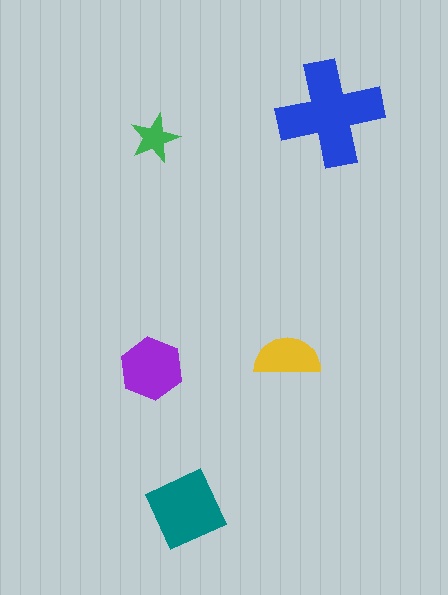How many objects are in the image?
There are 5 objects in the image.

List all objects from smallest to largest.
The green star, the yellow semicircle, the purple hexagon, the teal square, the blue cross.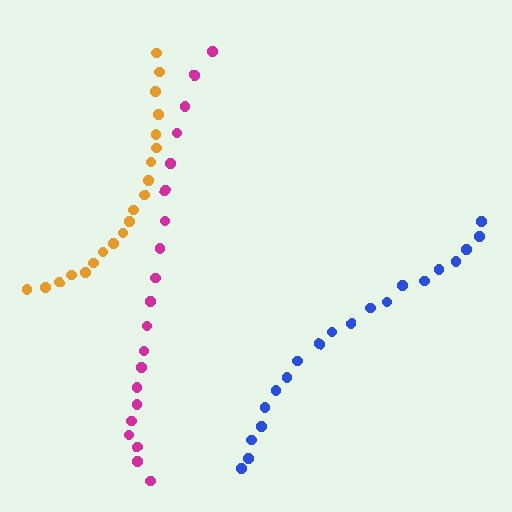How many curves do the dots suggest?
There are 3 distinct paths.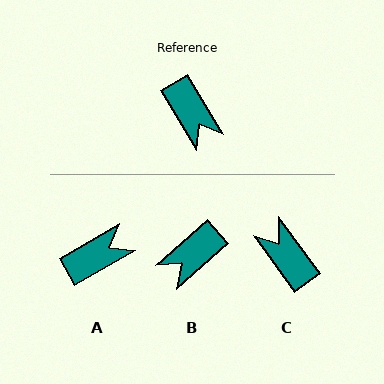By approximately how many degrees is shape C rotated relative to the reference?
Approximately 174 degrees clockwise.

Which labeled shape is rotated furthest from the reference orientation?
C, about 174 degrees away.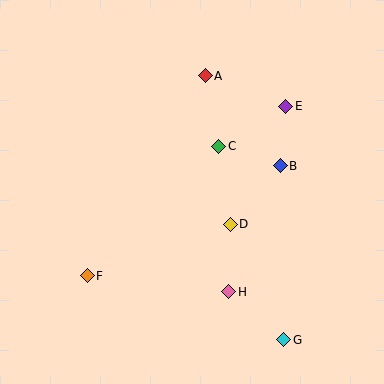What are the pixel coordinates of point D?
Point D is at (230, 224).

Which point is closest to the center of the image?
Point D at (230, 224) is closest to the center.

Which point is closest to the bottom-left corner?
Point F is closest to the bottom-left corner.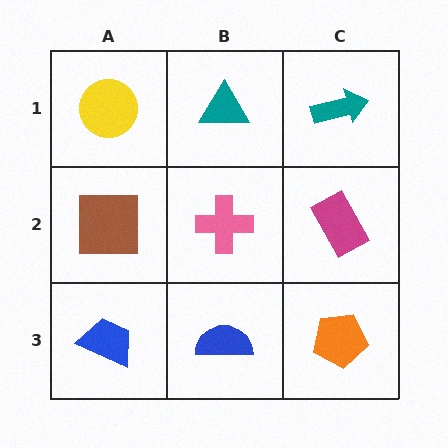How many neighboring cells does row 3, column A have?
2.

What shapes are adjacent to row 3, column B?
A pink cross (row 2, column B), a blue trapezoid (row 3, column A), an orange pentagon (row 3, column C).